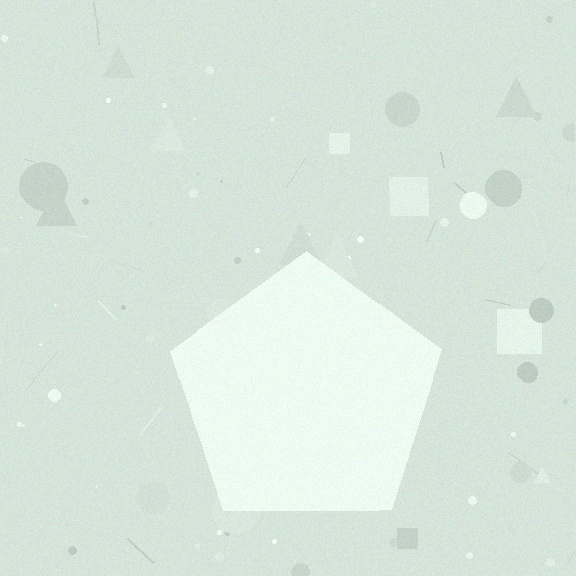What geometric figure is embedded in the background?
A pentagon is embedded in the background.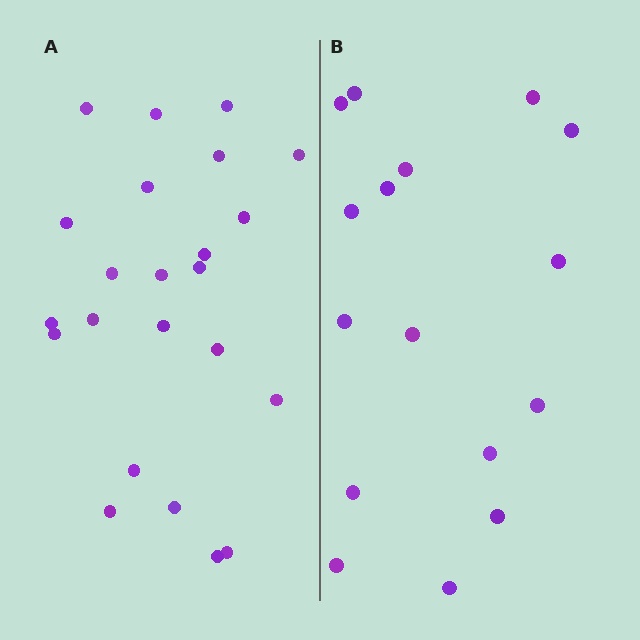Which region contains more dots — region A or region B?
Region A (the left region) has more dots.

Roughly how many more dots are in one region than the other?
Region A has roughly 8 or so more dots than region B.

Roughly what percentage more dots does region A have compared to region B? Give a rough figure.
About 45% more.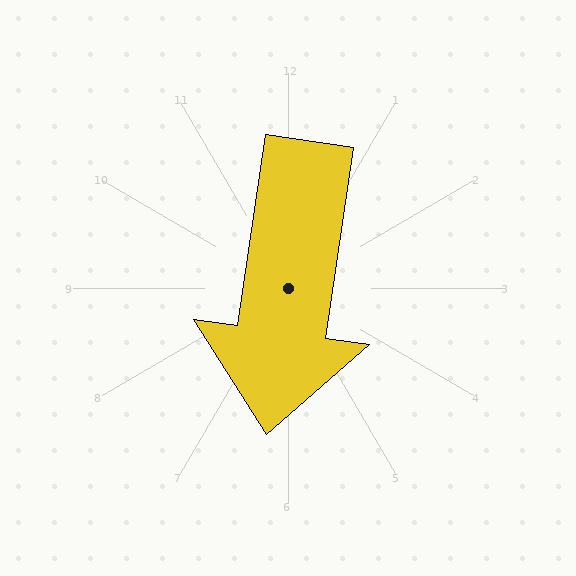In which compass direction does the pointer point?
South.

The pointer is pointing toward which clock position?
Roughly 6 o'clock.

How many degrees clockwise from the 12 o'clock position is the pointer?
Approximately 188 degrees.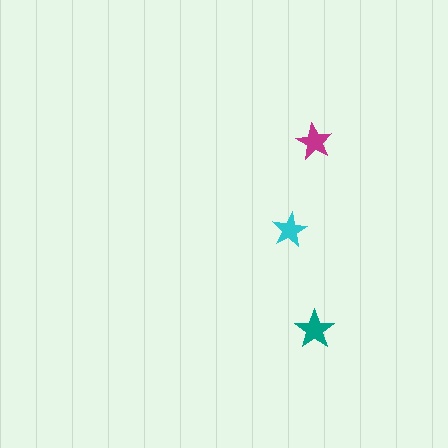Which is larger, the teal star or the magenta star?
The teal one.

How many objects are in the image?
There are 3 objects in the image.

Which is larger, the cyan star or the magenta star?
The magenta one.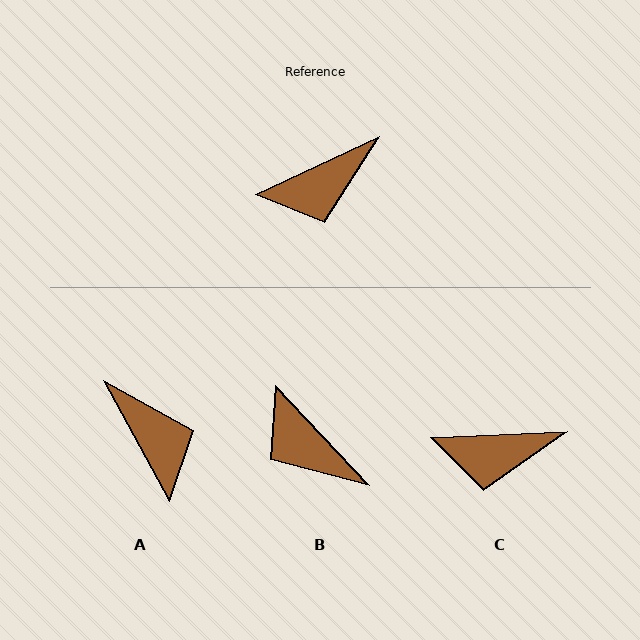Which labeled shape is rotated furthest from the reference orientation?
A, about 93 degrees away.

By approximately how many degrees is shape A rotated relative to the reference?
Approximately 93 degrees counter-clockwise.